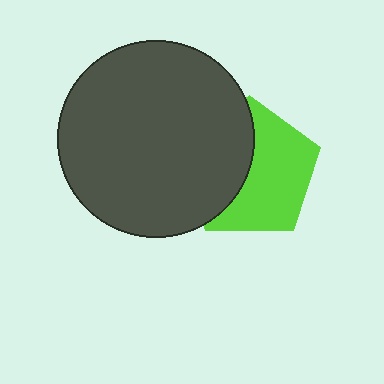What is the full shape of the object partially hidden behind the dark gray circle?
The partially hidden object is a lime pentagon.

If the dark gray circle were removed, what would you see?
You would see the complete lime pentagon.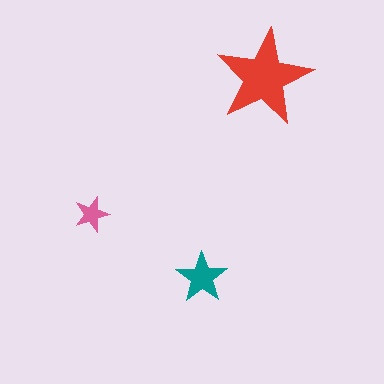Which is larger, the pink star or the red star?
The red one.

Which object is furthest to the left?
The pink star is leftmost.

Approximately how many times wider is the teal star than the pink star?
About 1.5 times wider.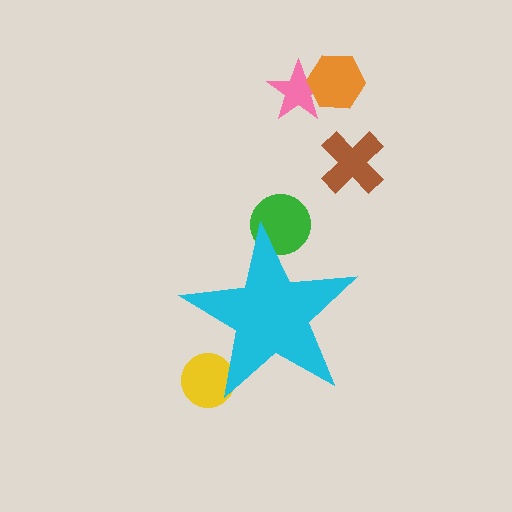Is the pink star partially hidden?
No, the pink star is fully visible.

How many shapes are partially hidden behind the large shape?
2 shapes are partially hidden.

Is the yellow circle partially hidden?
Yes, the yellow circle is partially hidden behind the cyan star.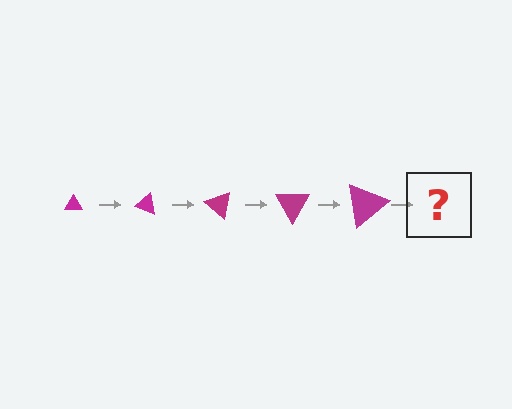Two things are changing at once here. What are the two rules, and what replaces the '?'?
The two rules are that the triangle grows larger each step and it rotates 20 degrees each step. The '?' should be a triangle, larger than the previous one and rotated 100 degrees from the start.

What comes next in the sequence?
The next element should be a triangle, larger than the previous one and rotated 100 degrees from the start.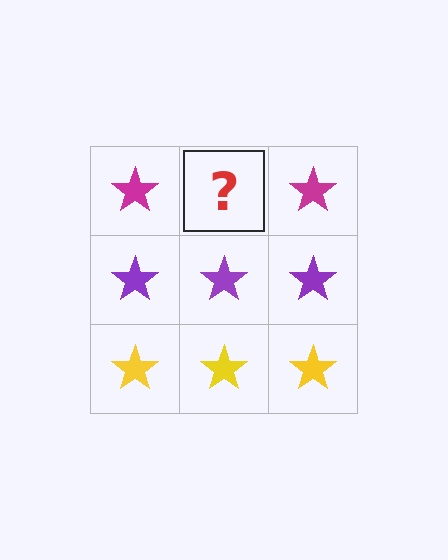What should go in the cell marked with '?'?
The missing cell should contain a magenta star.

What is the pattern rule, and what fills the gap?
The rule is that each row has a consistent color. The gap should be filled with a magenta star.